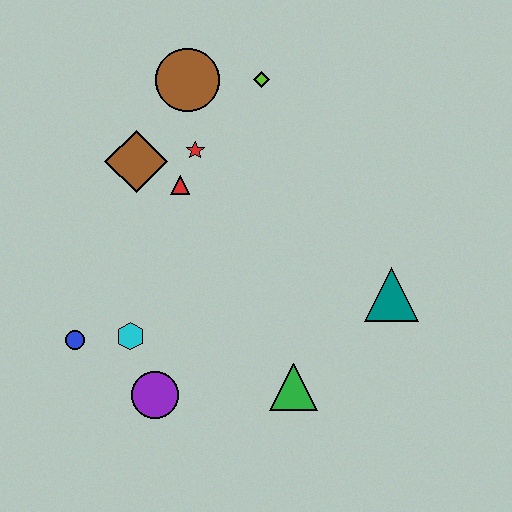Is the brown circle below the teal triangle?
No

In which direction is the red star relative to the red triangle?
The red star is above the red triangle.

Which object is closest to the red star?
The red triangle is closest to the red star.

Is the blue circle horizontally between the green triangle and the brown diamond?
No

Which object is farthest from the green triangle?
The brown circle is farthest from the green triangle.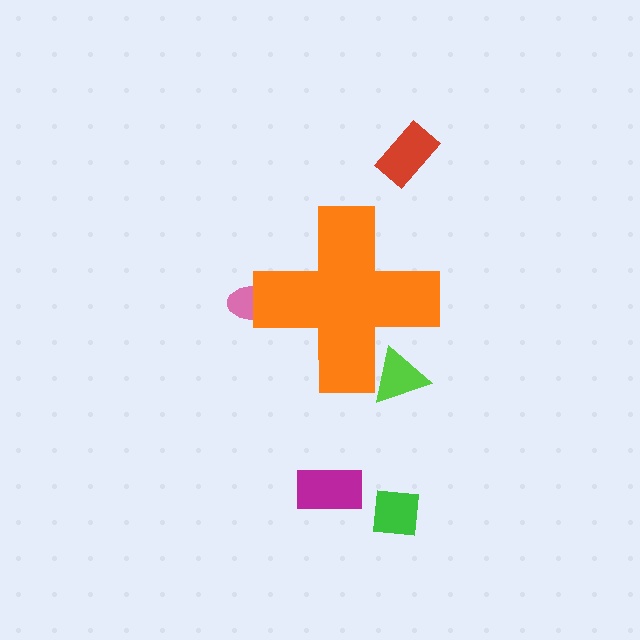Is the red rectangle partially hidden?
No, the red rectangle is fully visible.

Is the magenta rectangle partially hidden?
No, the magenta rectangle is fully visible.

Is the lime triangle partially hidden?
Yes, the lime triangle is partially hidden behind the orange cross.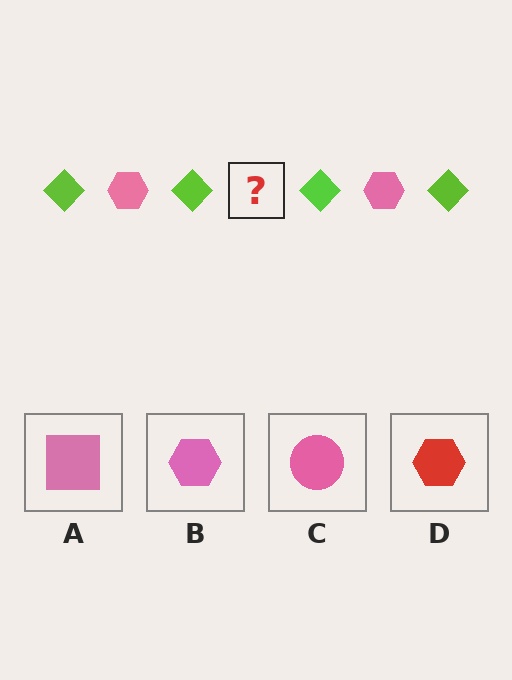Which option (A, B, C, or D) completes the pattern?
B.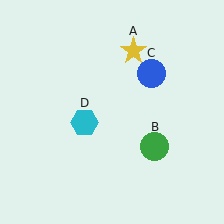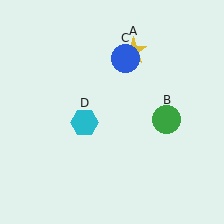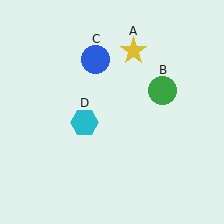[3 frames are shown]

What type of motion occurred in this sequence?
The green circle (object B), blue circle (object C) rotated counterclockwise around the center of the scene.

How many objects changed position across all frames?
2 objects changed position: green circle (object B), blue circle (object C).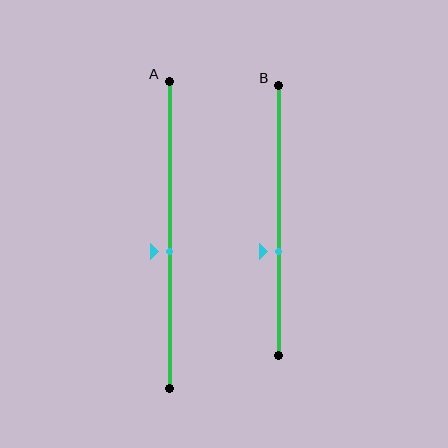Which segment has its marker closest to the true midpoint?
Segment A has its marker closest to the true midpoint.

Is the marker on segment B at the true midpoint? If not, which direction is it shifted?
No, the marker on segment B is shifted downward by about 11% of the segment length.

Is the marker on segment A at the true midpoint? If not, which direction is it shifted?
No, the marker on segment A is shifted downward by about 5% of the segment length.